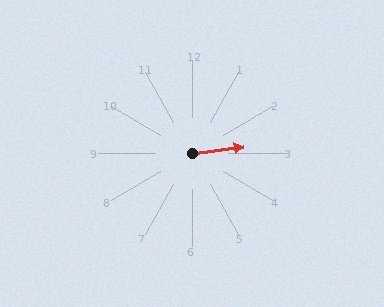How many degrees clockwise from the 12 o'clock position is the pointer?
Approximately 82 degrees.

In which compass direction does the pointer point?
East.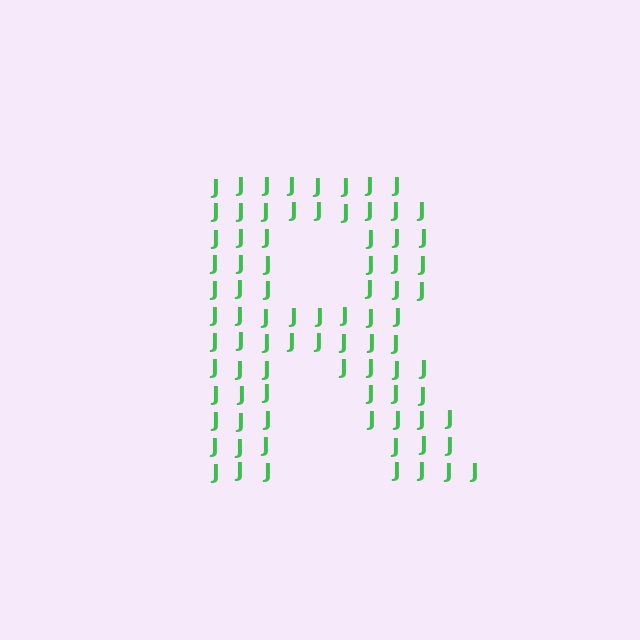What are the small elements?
The small elements are letter J's.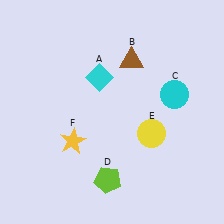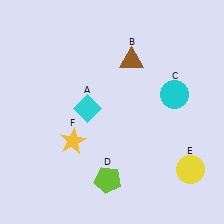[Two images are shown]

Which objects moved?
The objects that moved are: the cyan diamond (A), the yellow circle (E).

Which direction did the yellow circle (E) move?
The yellow circle (E) moved right.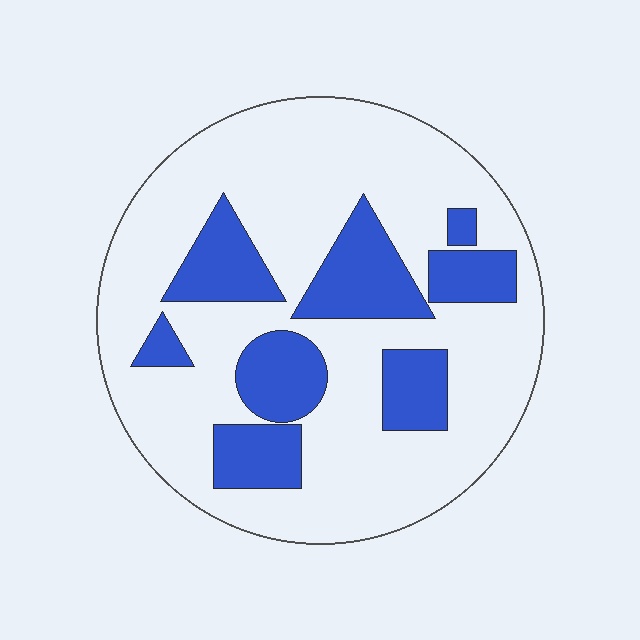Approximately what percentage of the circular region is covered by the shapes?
Approximately 25%.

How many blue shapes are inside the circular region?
8.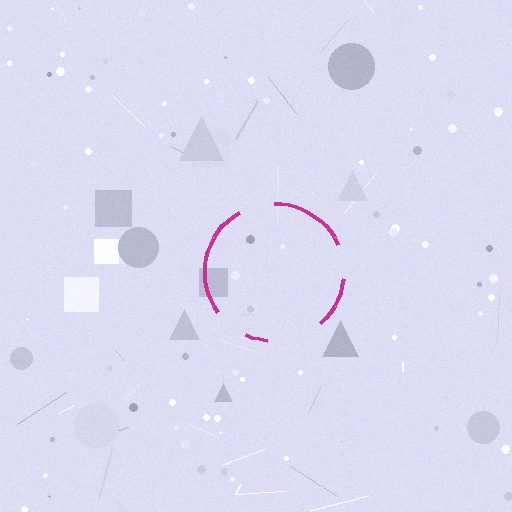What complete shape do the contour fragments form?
The contour fragments form a circle.